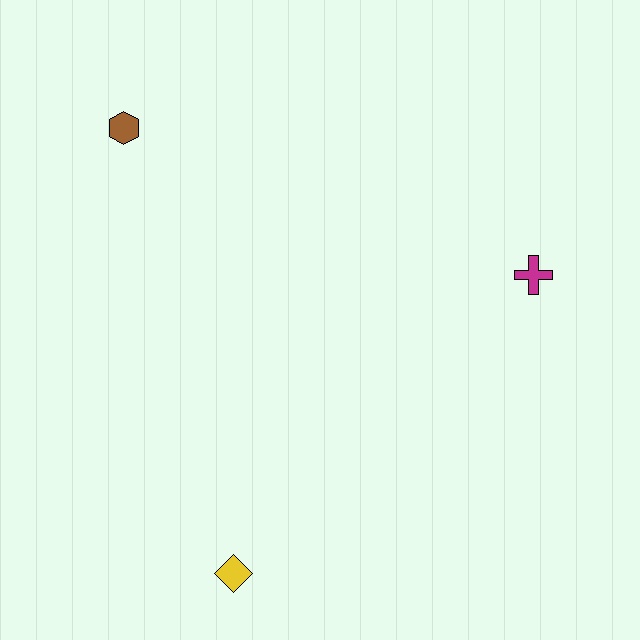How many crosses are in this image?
There is 1 cross.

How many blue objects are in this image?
There are no blue objects.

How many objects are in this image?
There are 3 objects.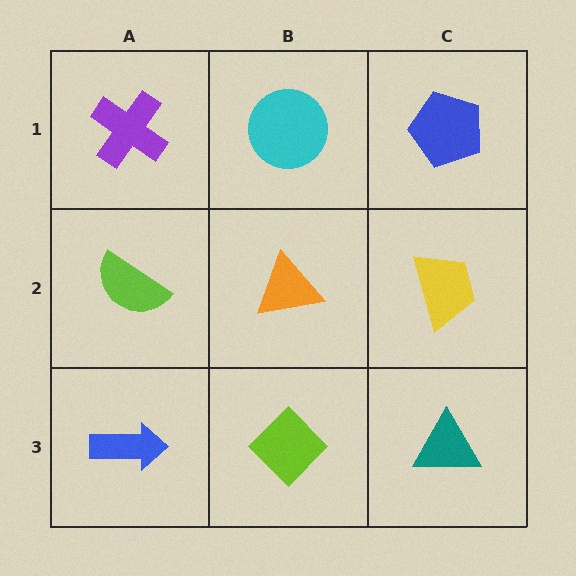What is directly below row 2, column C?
A teal triangle.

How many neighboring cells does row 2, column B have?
4.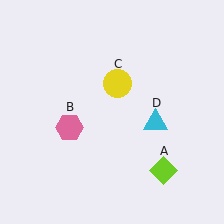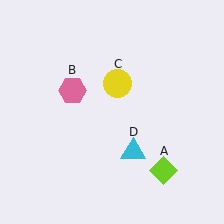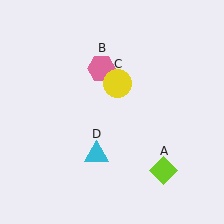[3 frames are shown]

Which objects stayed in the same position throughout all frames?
Lime diamond (object A) and yellow circle (object C) remained stationary.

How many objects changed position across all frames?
2 objects changed position: pink hexagon (object B), cyan triangle (object D).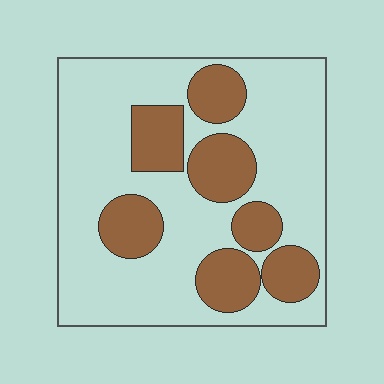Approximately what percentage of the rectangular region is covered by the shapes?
Approximately 30%.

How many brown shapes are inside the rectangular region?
7.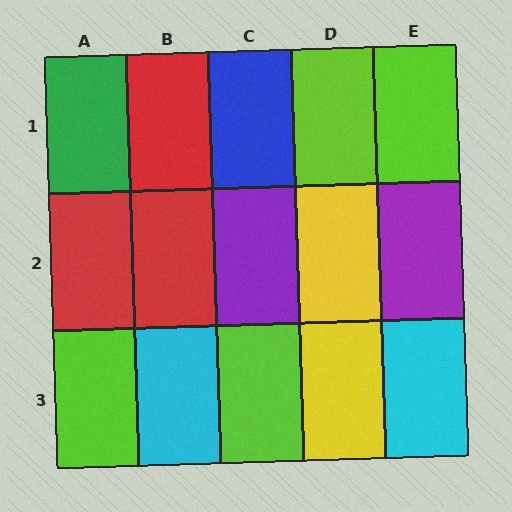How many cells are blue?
1 cell is blue.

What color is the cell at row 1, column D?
Lime.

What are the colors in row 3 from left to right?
Lime, cyan, lime, yellow, cyan.